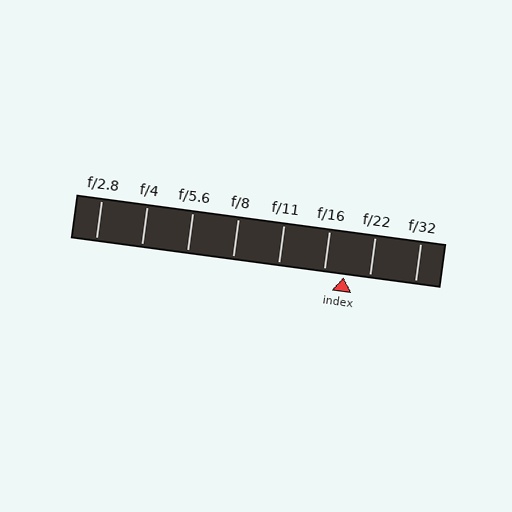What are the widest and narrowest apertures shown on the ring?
The widest aperture shown is f/2.8 and the narrowest is f/32.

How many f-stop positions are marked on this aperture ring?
There are 8 f-stop positions marked.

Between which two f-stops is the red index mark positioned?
The index mark is between f/16 and f/22.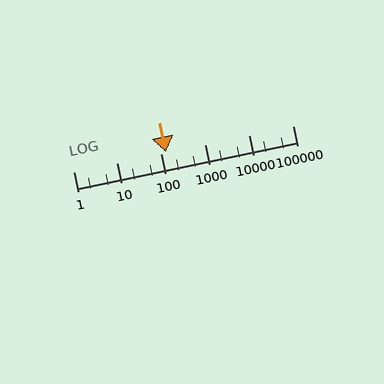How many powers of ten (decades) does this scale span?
The scale spans 5 decades, from 1 to 100000.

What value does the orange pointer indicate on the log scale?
The pointer indicates approximately 130.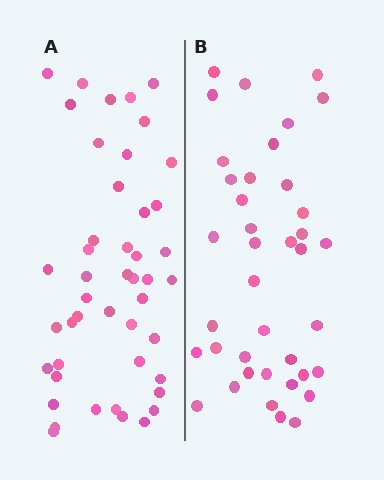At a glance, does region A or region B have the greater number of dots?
Region A (the left region) has more dots.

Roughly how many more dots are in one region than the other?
Region A has roughly 8 or so more dots than region B.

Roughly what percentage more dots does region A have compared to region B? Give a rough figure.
About 20% more.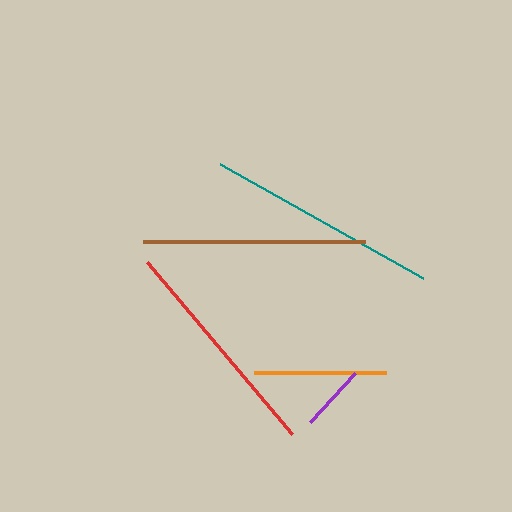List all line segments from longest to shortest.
From longest to shortest: teal, red, brown, orange, purple.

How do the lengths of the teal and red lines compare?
The teal and red lines are approximately the same length.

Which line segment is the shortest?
The purple line is the shortest at approximately 67 pixels.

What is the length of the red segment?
The red segment is approximately 225 pixels long.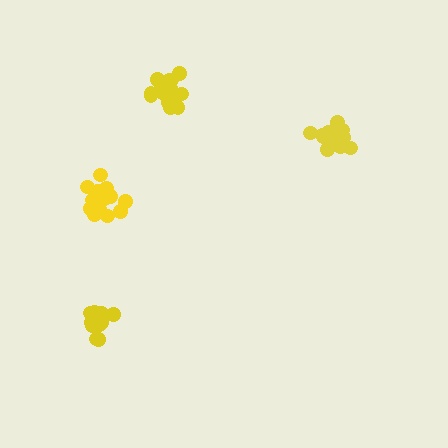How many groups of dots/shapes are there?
There are 4 groups.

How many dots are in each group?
Group 1: 16 dots, Group 2: 20 dots, Group 3: 14 dots, Group 4: 19 dots (69 total).